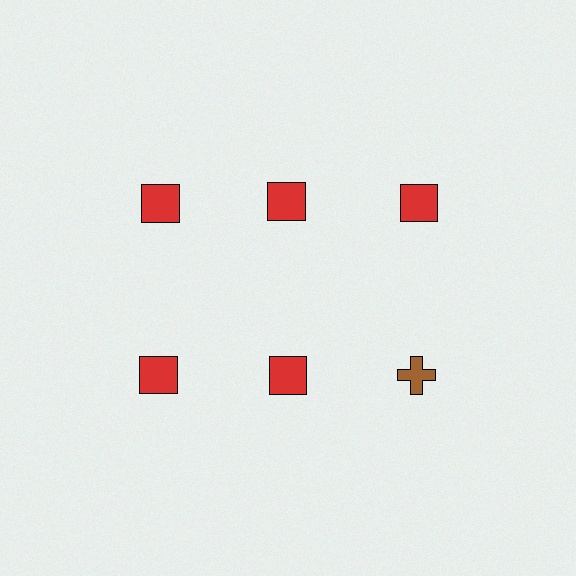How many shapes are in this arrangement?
There are 6 shapes arranged in a grid pattern.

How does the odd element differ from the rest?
It differs in both color (brown instead of red) and shape (cross instead of square).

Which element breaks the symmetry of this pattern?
The brown cross in the second row, center column breaks the symmetry. All other shapes are red squares.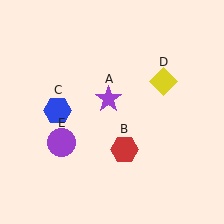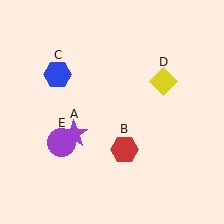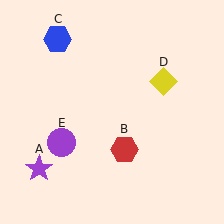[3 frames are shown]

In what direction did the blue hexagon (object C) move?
The blue hexagon (object C) moved up.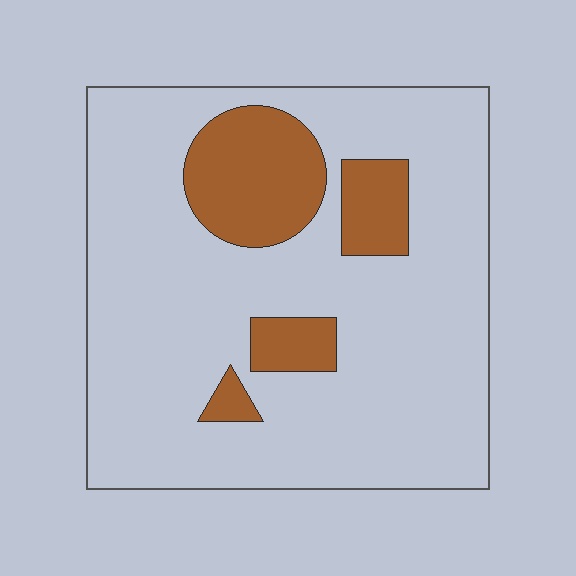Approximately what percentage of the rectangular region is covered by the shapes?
Approximately 20%.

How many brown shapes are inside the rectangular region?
4.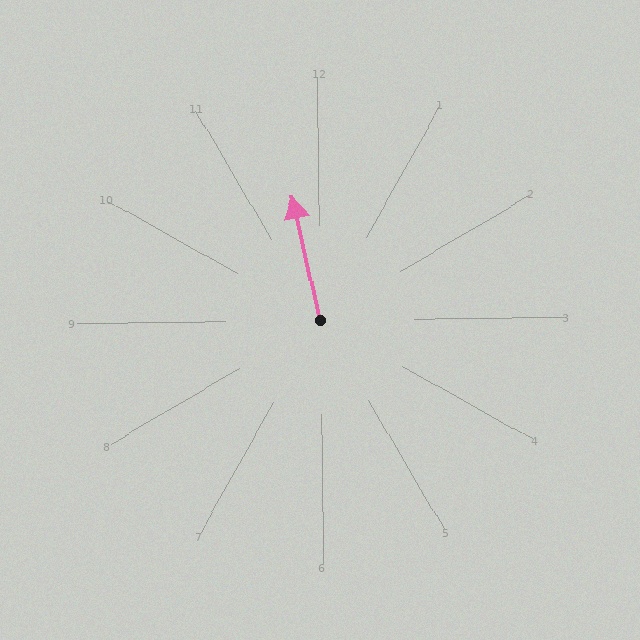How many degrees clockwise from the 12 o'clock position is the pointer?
Approximately 348 degrees.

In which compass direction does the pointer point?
North.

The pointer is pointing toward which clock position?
Roughly 12 o'clock.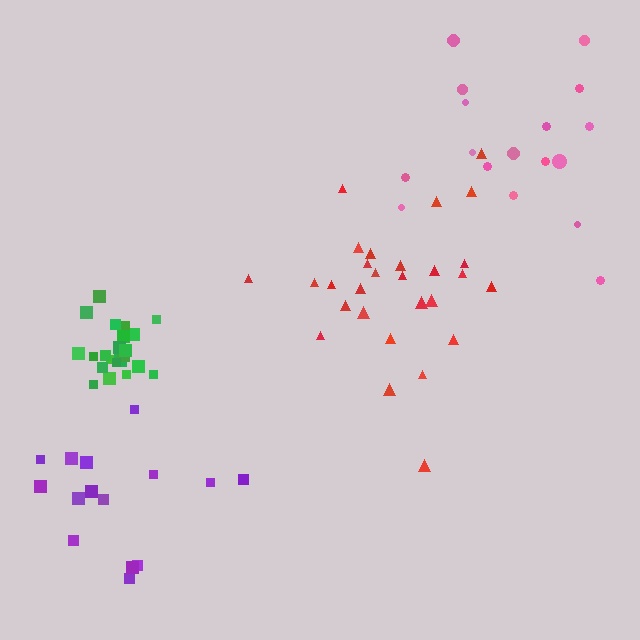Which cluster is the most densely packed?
Green.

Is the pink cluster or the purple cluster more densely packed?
Pink.